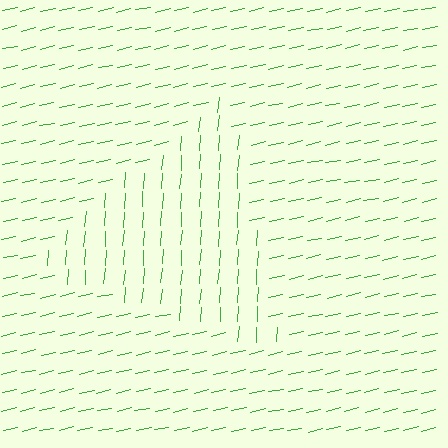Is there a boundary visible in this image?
Yes, there is a texture boundary formed by a change in line orientation.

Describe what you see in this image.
The image is filled with small green line segments. A triangle region in the image has lines oriented differently from the surrounding lines, creating a visible texture boundary.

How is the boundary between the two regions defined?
The boundary is defined purely by a change in line orientation (approximately 73 degrees difference). All lines are the same color and thickness.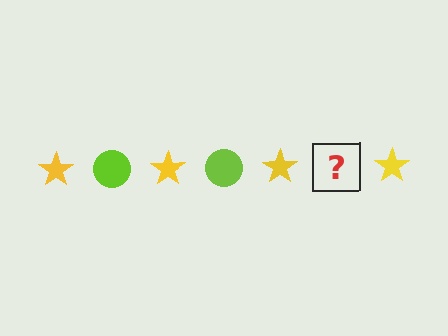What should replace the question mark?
The question mark should be replaced with a lime circle.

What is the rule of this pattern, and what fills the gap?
The rule is that the pattern alternates between yellow star and lime circle. The gap should be filled with a lime circle.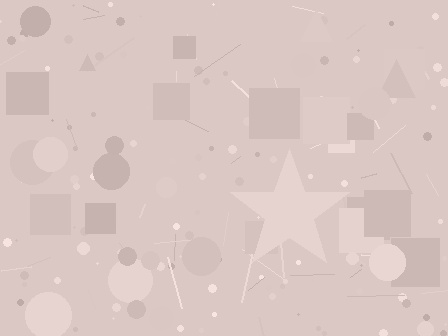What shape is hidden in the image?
A star is hidden in the image.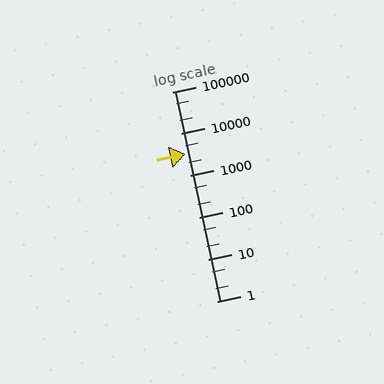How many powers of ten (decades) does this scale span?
The scale spans 5 decades, from 1 to 100000.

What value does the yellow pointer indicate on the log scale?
The pointer indicates approximately 3200.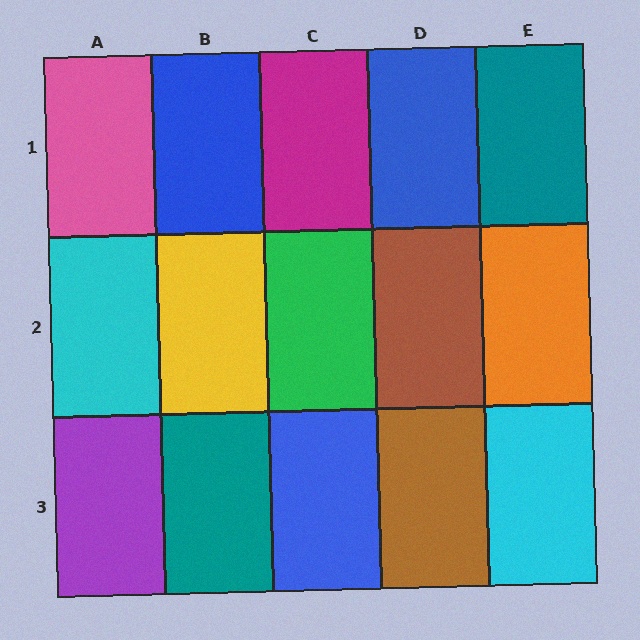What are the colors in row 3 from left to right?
Purple, teal, blue, brown, cyan.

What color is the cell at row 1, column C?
Magenta.